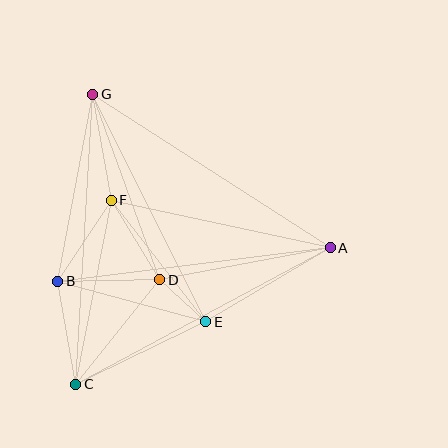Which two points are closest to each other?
Points D and E are closest to each other.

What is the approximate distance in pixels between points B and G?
The distance between B and G is approximately 190 pixels.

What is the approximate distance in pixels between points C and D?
The distance between C and D is approximately 134 pixels.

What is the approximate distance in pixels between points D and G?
The distance between D and G is approximately 197 pixels.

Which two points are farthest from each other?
Points C and G are farthest from each other.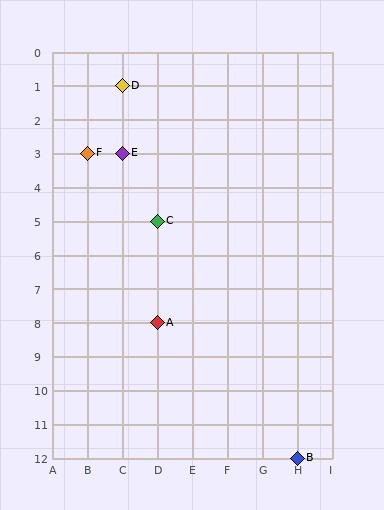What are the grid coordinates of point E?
Point E is at grid coordinates (C, 3).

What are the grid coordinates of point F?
Point F is at grid coordinates (B, 3).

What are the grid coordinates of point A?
Point A is at grid coordinates (D, 8).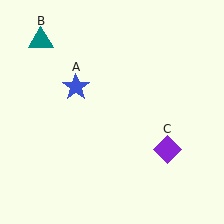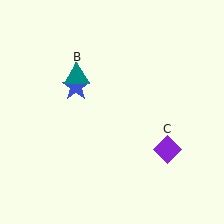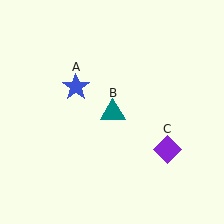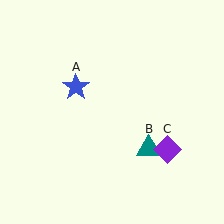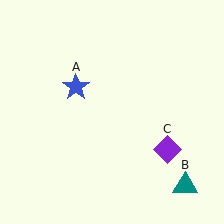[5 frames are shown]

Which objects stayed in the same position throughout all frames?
Blue star (object A) and purple diamond (object C) remained stationary.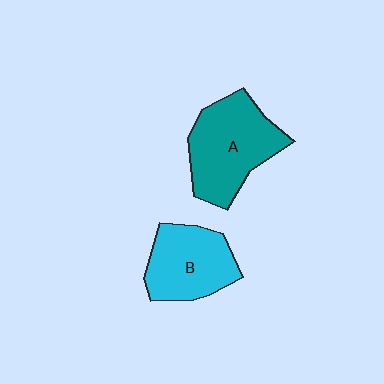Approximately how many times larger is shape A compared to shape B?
Approximately 1.3 times.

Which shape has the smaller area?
Shape B (cyan).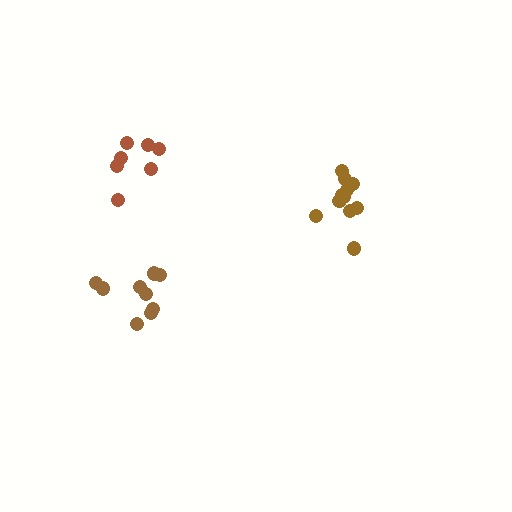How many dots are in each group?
Group 1: 11 dots, Group 2: 7 dots, Group 3: 9 dots (27 total).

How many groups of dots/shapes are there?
There are 3 groups.